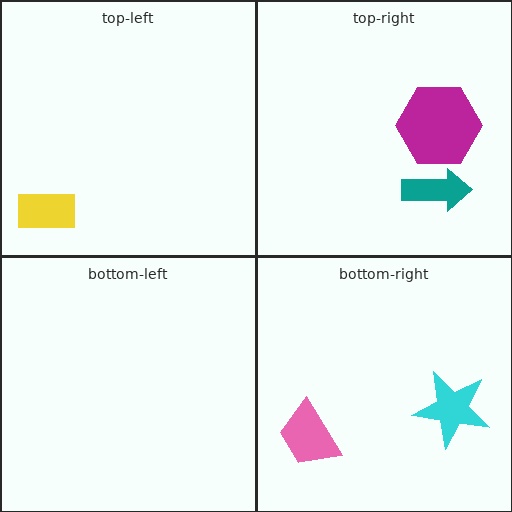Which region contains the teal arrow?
The top-right region.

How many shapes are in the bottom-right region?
2.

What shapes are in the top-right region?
The teal arrow, the magenta hexagon.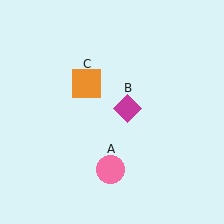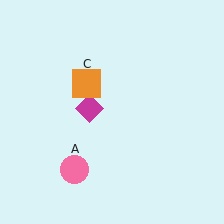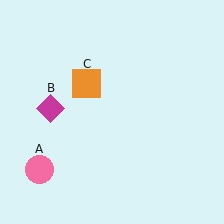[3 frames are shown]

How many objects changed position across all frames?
2 objects changed position: pink circle (object A), magenta diamond (object B).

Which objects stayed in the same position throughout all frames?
Orange square (object C) remained stationary.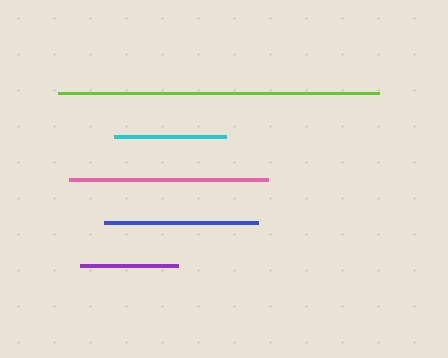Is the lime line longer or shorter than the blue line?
The lime line is longer than the blue line.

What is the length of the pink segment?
The pink segment is approximately 199 pixels long.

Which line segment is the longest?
The lime line is the longest at approximately 321 pixels.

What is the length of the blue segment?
The blue segment is approximately 154 pixels long.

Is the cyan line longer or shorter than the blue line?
The blue line is longer than the cyan line.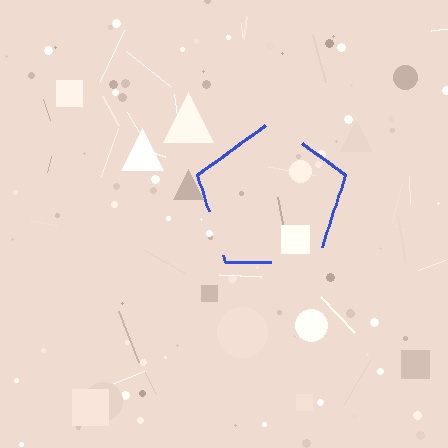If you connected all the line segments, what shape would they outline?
They would outline a pentagon.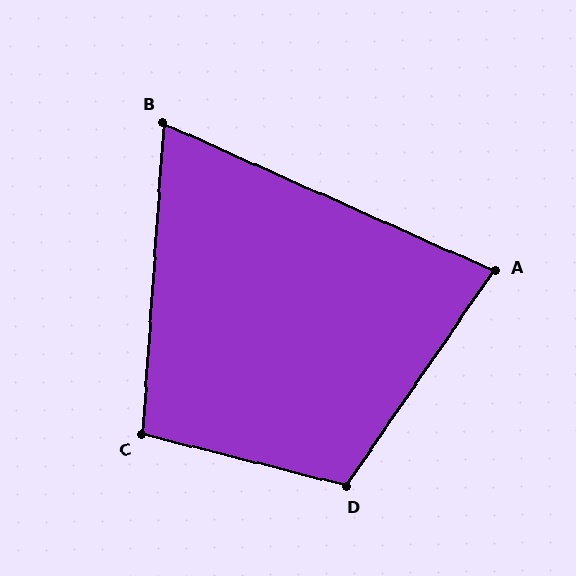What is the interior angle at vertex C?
Approximately 100 degrees (obtuse).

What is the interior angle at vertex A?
Approximately 80 degrees (acute).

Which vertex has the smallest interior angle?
B, at approximately 70 degrees.